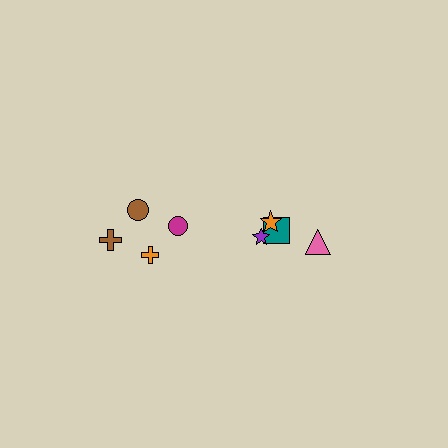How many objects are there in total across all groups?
There are 10 objects.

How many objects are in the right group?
There are 6 objects.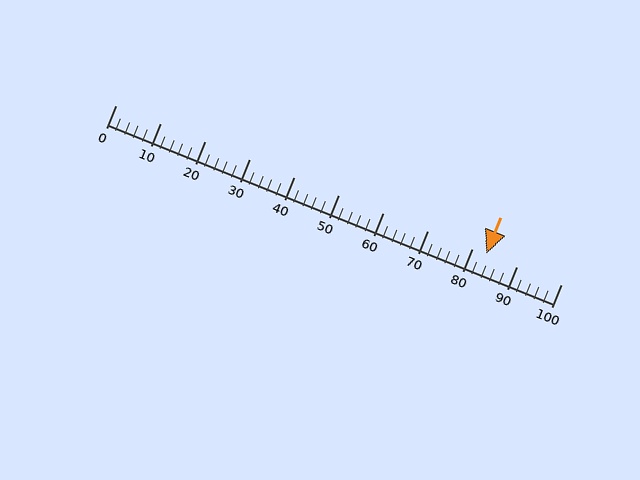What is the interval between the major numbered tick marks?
The major tick marks are spaced 10 units apart.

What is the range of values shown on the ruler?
The ruler shows values from 0 to 100.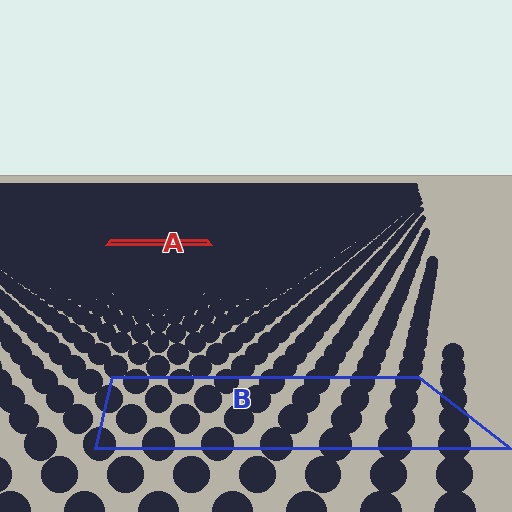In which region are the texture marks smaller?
The texture marks are smaller in region A, because it is farther away.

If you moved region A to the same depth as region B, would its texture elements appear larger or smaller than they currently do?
They would appear larger. At a closer depth, the same texture elements are projected at a bigger on-screen size.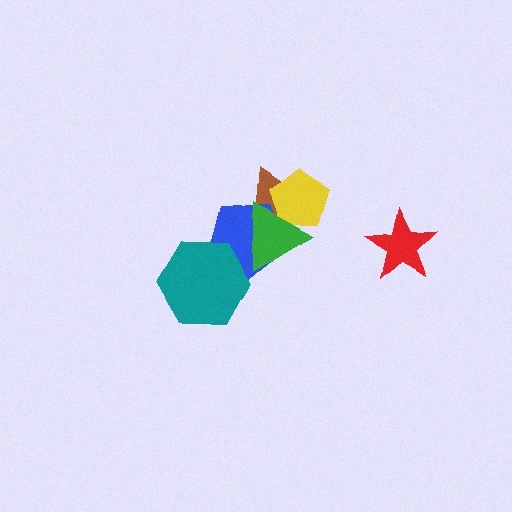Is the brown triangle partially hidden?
Yes, it is partially covered by another shape.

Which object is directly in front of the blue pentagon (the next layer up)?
The teal hexagon is directly in front of the blue pentagon.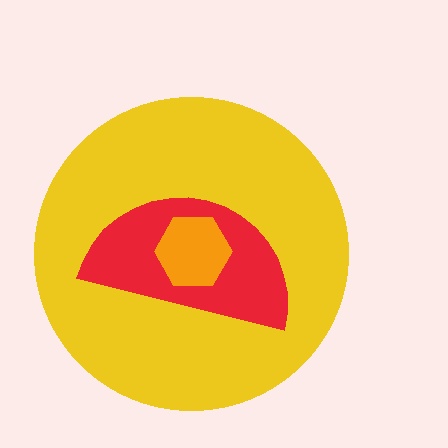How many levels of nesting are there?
3.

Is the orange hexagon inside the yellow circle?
Yes.